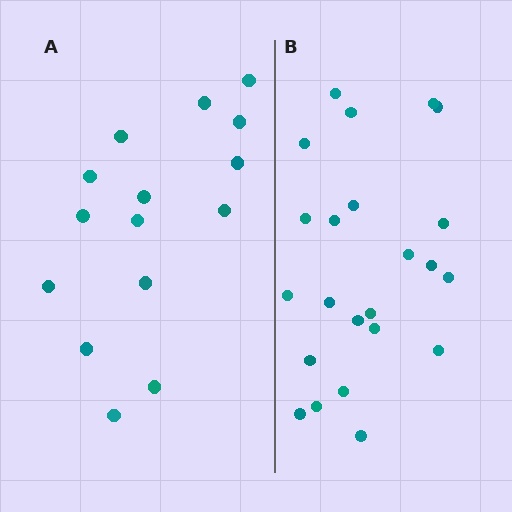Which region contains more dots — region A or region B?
Region B (the right region) has more dots.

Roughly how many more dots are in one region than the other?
Region B has roughly 8 or so more dots than region A.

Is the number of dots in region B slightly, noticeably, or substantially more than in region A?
Region B has substantially more. The ratio is roughly 1.5 to 1.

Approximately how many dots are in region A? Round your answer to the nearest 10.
About 20 dots. (The exact count is 15, which rounds to 20.)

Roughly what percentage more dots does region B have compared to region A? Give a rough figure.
About 55% more.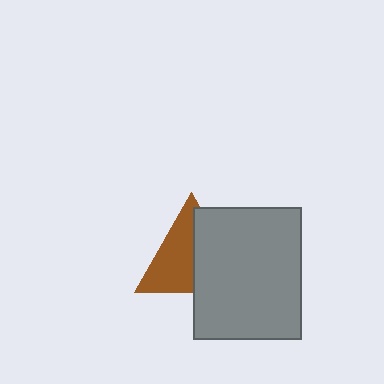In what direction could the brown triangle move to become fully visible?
The brown triangle could move left. That would shift it out from behind the gray rectangle entirely.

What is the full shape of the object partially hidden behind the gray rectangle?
The partially hidden object is a brown triangle.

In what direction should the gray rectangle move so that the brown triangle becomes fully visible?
The gray rectangle should move right. That is the shortest direction to clear the overlap and leave the brown triangle fully visible.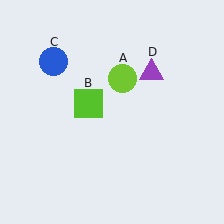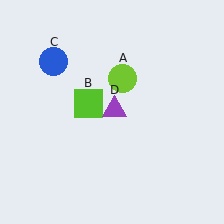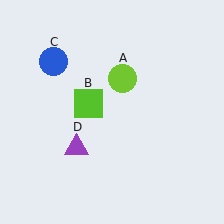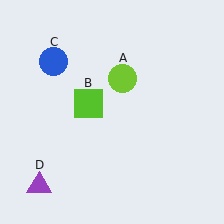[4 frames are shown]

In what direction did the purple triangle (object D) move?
The purple triangle (object D) moved down and to the left.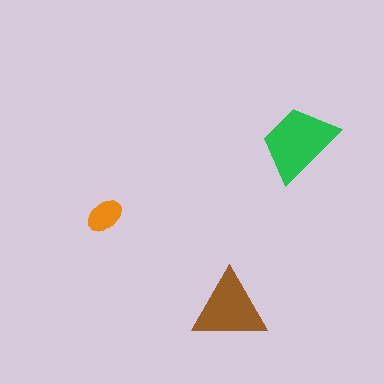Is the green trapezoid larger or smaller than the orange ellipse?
Larger.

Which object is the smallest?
The orange ellipse.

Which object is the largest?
The green trapezoid.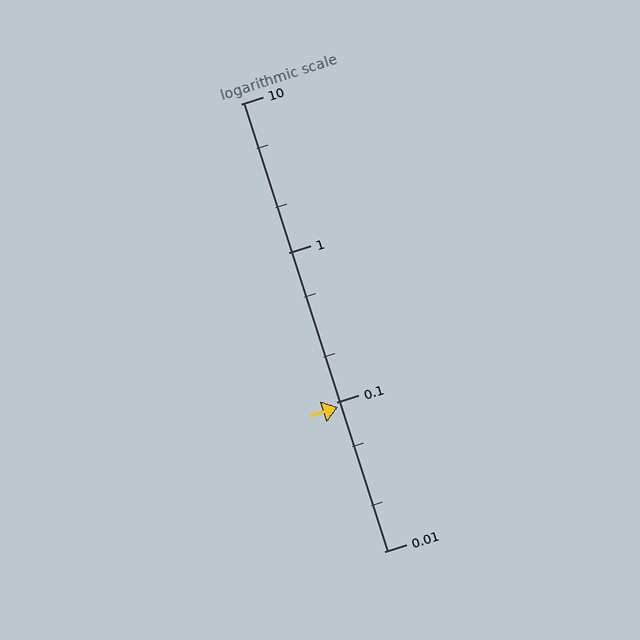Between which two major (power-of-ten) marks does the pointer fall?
The pointer is between 0.01 and 0.1.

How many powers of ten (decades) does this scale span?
The scale spans 3 decades, from 0.01 to 10.